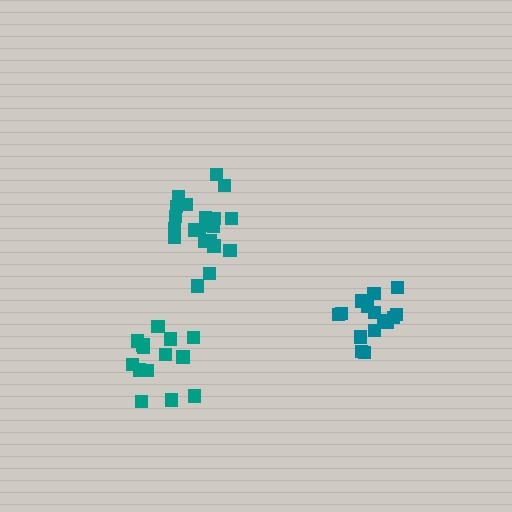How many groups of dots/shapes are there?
There are 3 groups.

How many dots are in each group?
Group 1: 15 dots, Group 2: 15 dots, Group 3: 21 dots (51 total).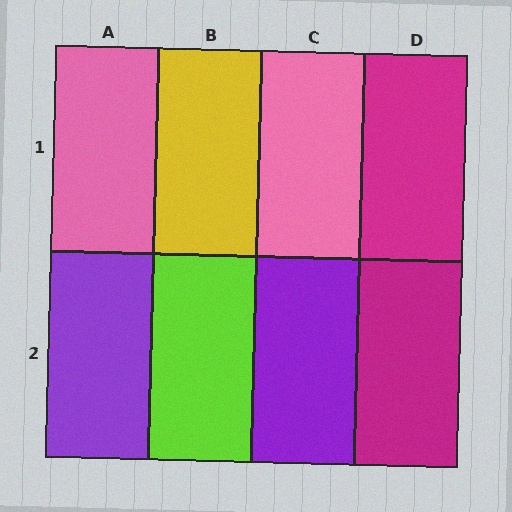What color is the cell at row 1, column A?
Pink.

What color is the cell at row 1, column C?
Pink.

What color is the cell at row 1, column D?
Magenta.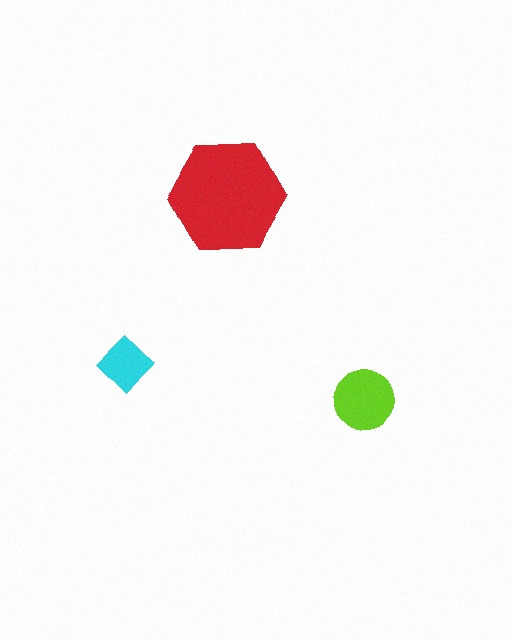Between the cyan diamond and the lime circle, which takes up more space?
The lime circle.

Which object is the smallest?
The cyan diamond.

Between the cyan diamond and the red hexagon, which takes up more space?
The red hexagon.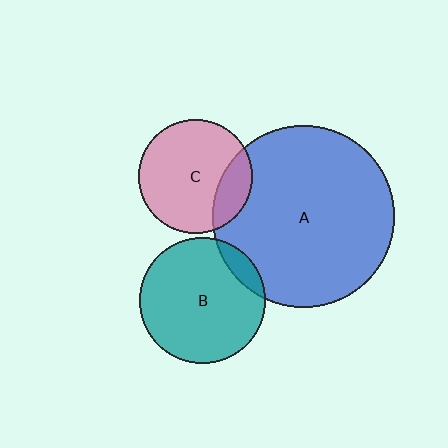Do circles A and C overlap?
Yes.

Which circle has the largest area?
Circle A (blue).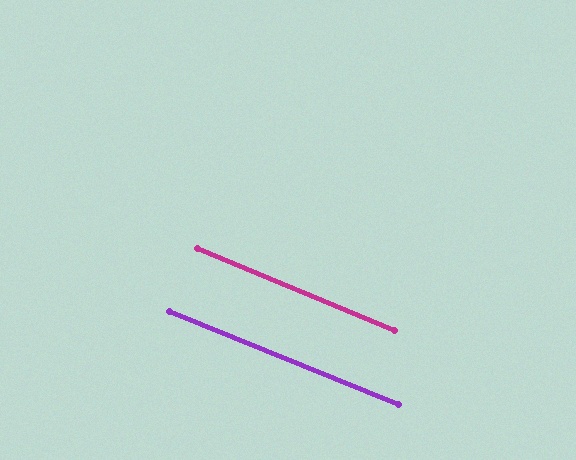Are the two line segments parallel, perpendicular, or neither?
Parallel — their directions differ by only 0.4°.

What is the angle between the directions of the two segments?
Approximately 0 degrees.